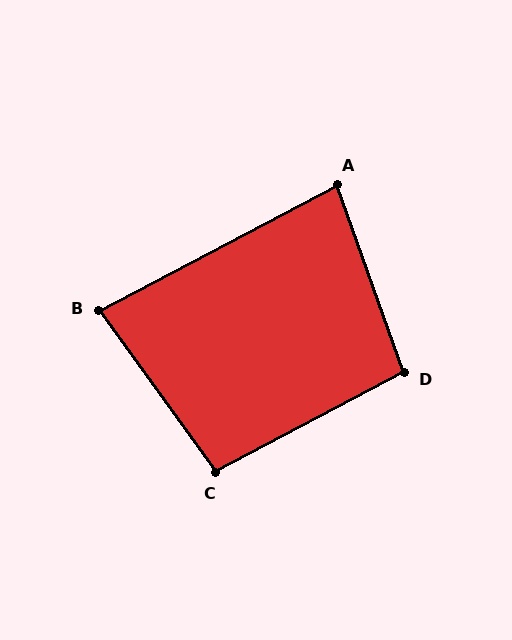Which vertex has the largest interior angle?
D, at approximately 98 degrees.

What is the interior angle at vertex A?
Approximately 82 degrees (acute).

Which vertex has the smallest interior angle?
B, at approximately 82 degrees.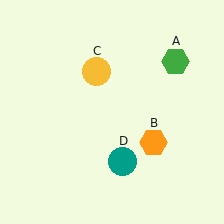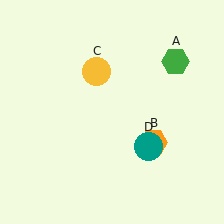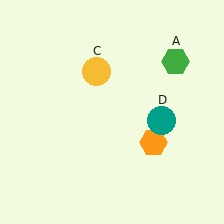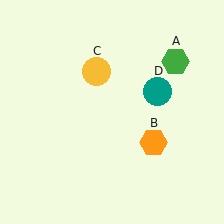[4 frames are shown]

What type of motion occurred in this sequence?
The teal circle (object D) rotated counterclockwise around the center of the scene.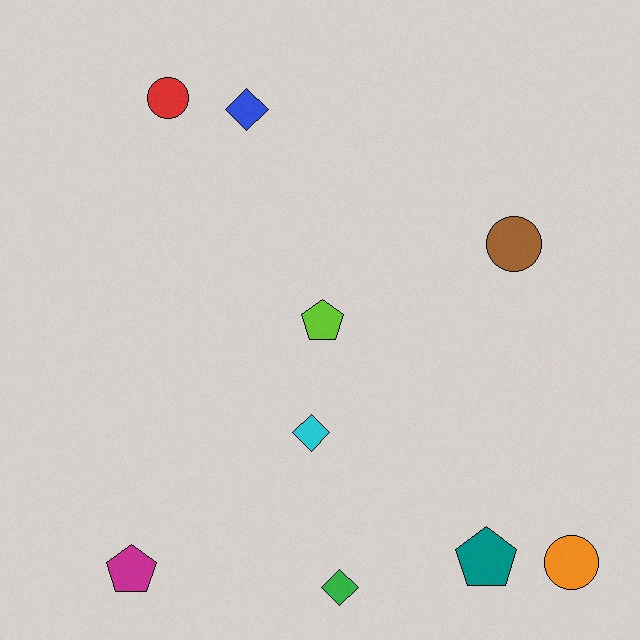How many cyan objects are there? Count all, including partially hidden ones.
There is 1 cyan object.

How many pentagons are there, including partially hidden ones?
There are 3 pentagons.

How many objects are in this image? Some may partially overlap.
There are 9 objects.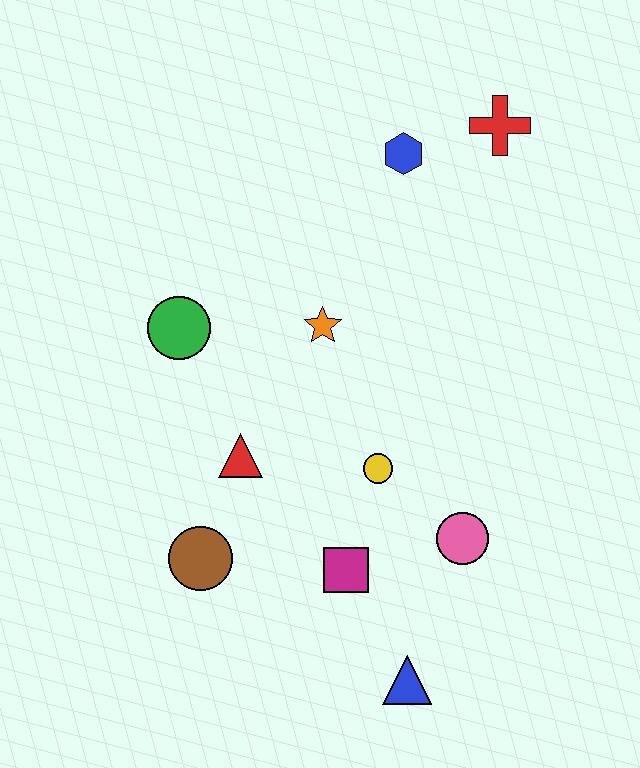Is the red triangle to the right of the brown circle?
Yes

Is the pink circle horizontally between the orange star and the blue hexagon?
No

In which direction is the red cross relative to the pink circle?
The red cross is above the pink circle.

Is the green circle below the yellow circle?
No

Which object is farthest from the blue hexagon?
The blue triangle is farthest from the blue hexagon.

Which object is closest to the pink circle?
The yellow circle is closest to the pink circle.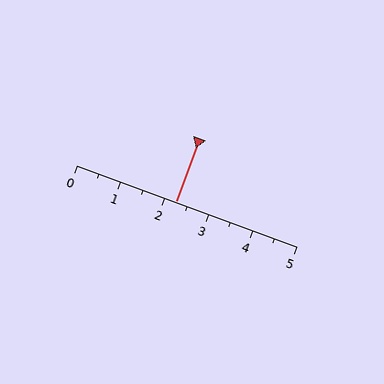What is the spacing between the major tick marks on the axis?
The major ticks are spaced 1 apart.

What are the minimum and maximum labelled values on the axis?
The axis runs from 0 to 5.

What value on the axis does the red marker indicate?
The marker indicates approximately 2.2.